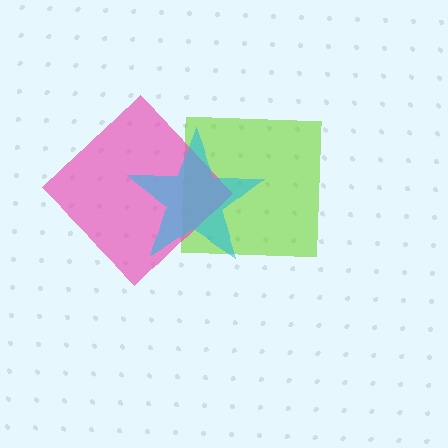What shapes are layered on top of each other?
The layered shapes are: a lime square, a pink diamond, a cyan star.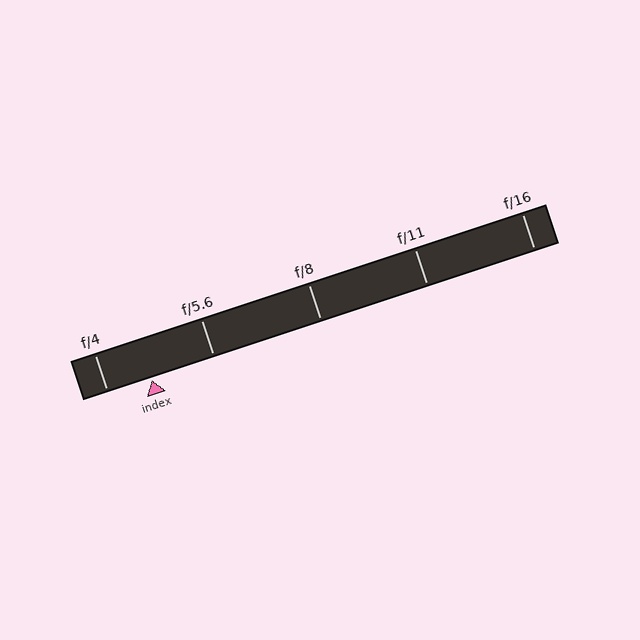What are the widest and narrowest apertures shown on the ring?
The widest aperture shown is f/4 and the narrowest is f/16.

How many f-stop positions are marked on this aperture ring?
There are 5 f-stop positions marked.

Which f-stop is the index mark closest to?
The index mark is closest to f/4.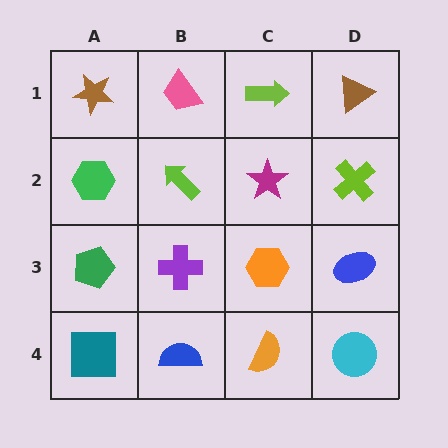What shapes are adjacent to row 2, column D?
A brown triangle (row 1, column D), a blue ellipse (row 3, column D), a magenta star (row 2, column C).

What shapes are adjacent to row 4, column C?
An orange hexagon (row 3, column C), a blue semicircle (row 4, column B), a cyan circle (row 4, column D).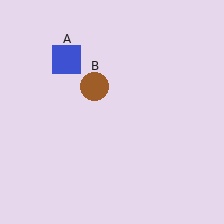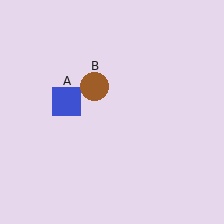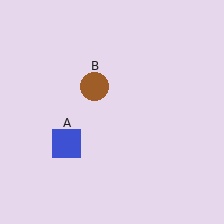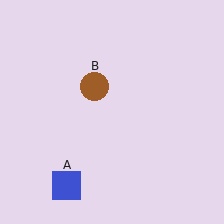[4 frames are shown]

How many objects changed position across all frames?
1 object changed position: blue square (object A).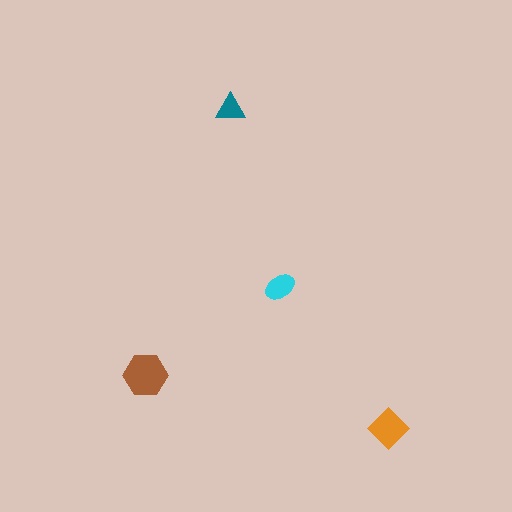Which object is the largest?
The brown hexagon.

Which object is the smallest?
The teal triangle.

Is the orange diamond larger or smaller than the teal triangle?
Larger.